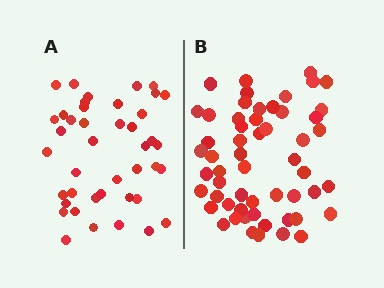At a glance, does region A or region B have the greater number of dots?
Region B (the right region) has more dots.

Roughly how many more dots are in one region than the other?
Region B has approximately 15 more dots than region A.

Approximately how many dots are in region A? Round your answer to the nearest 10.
About 40 dots. (The exact count is 42, which rounds to 40.)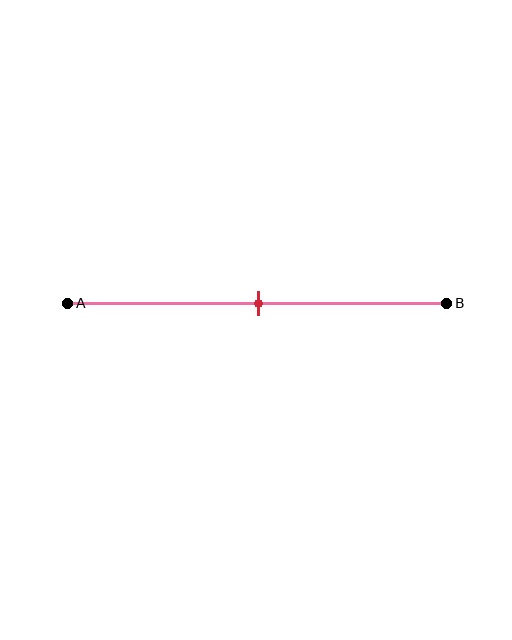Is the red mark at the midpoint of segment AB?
Yes, the mark is approximately at the midpoint.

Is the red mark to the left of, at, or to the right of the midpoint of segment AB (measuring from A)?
The red mark is approximately at the midpoint of segment AB.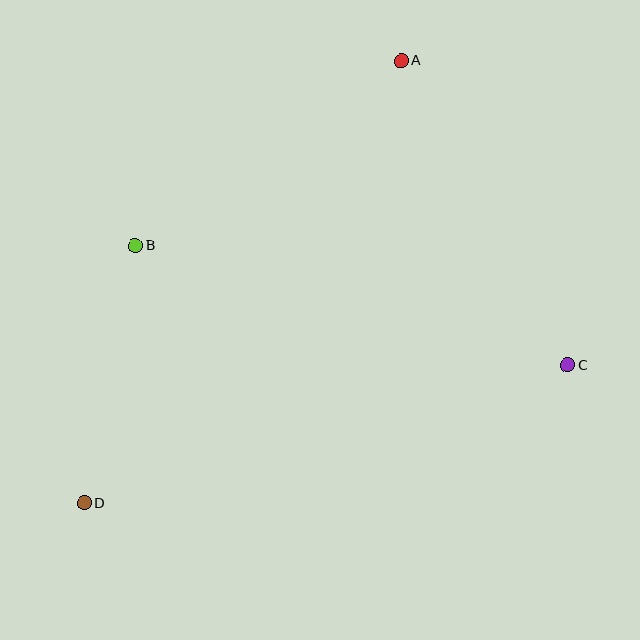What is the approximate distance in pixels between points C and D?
The distance between C and D is approximately 502 pixels.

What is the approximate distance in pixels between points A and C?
The distance between A and C is approximately 347 pixels.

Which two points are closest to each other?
Points B and D are closest to each other.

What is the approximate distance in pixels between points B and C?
The distance between B and C is approximately 448 pixels.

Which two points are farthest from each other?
Points A and D are farthest from each other.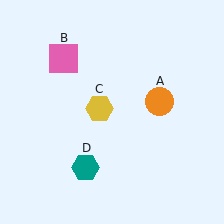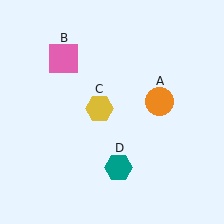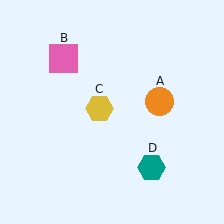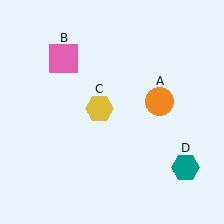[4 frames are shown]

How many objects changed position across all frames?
1 object changed position: teal hexagon (object D).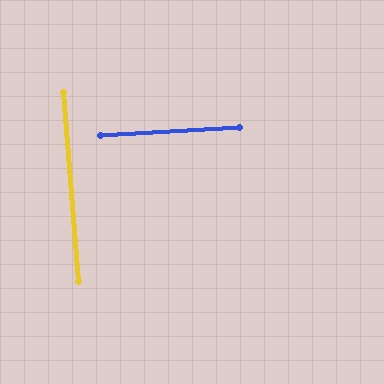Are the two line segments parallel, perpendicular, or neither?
Perpendicular — they meet at approximately 89°.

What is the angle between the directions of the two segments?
Approximately 89 degrees.